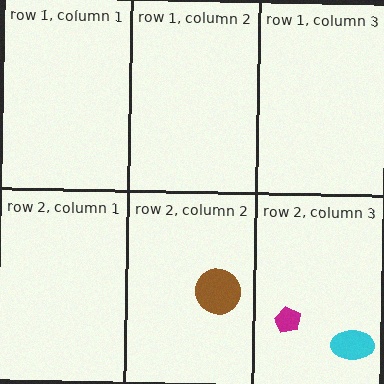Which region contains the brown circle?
The row 2, column 2 region.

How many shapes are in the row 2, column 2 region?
1.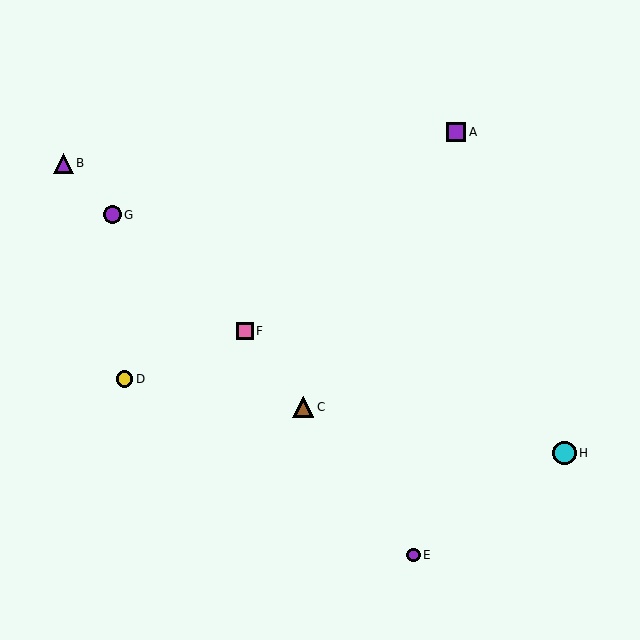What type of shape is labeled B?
Shape B is a purple triangle.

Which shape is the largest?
The cyan circle (labeled H) is the largest.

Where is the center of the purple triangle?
The center of the purple triangle is at (64, 163).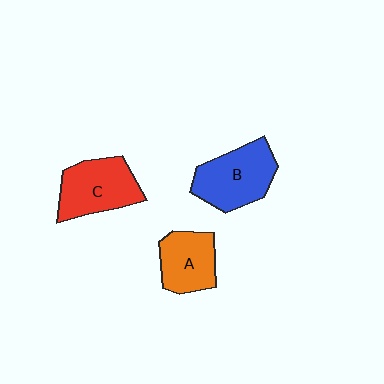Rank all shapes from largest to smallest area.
From largest to smallest: B (blue), C (red), A (orange).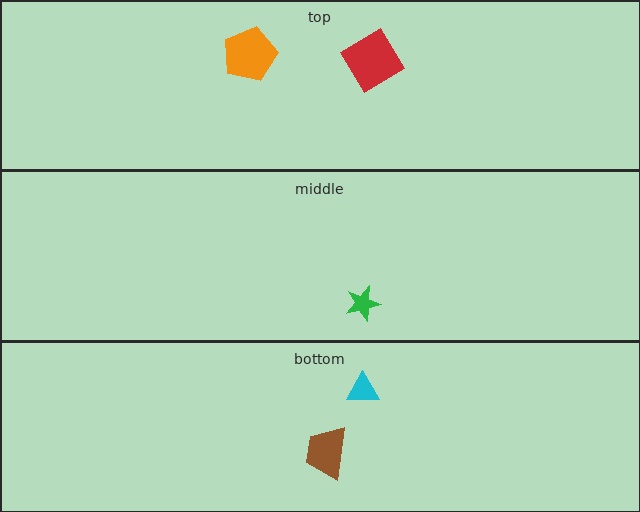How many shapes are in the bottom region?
2.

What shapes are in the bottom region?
The brown trapezoid, the cyan triangle.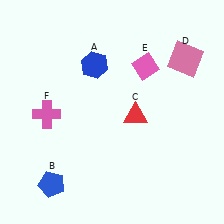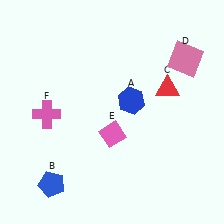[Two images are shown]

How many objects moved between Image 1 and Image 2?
3 objects moved between the two images.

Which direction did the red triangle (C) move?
The red triangle (C) moved right.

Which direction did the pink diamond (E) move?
The pink diamond (E) moved down.